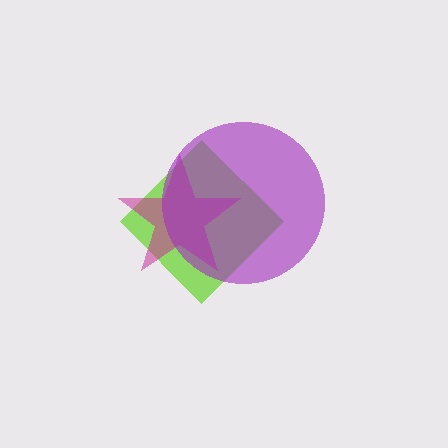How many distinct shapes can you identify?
There are 3 distinct shapes: a lime diamond, a magenta star, a purple circle.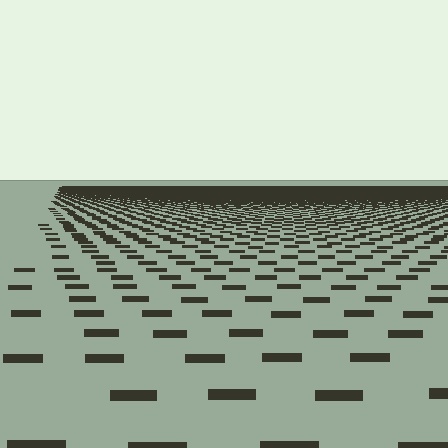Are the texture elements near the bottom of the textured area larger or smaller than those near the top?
Larger. Near the bottom, elements are closer to the viewer and appear at a bigger on-screen size.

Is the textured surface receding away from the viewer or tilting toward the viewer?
The surface is receding away from the viewer. Texture elements get smaller and denser toward the top.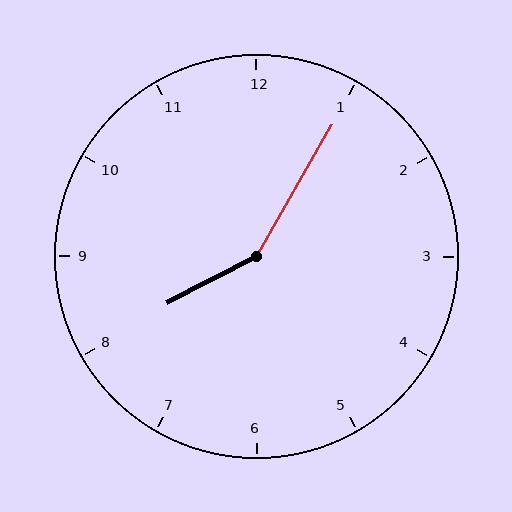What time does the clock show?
8:05.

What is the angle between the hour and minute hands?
Approximately 148 degrees.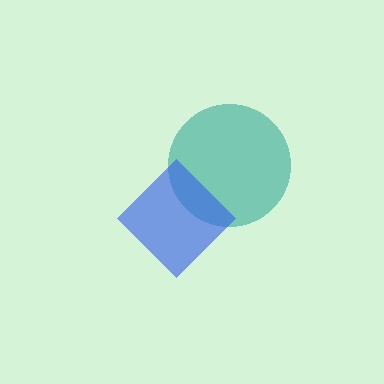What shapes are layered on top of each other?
The layered shapes are: a teal circle, a blue diamond.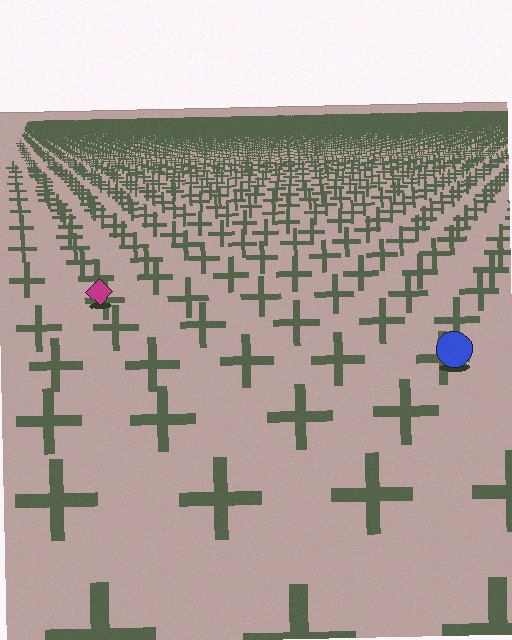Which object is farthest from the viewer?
The magenta diamond is farthest from the viewer. It appears smaller and the ground texture around it is denser.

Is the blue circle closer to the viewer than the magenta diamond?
Yes. The blue circle is closer — you can tell from the texture gradient: the ground texture is coarser near it.